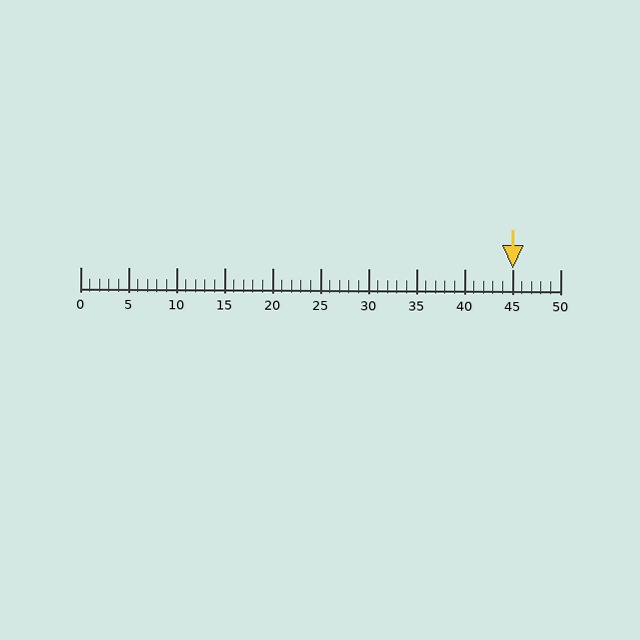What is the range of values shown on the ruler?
The ruler shows values from 0 to 50.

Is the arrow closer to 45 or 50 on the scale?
The arrow is closer to 45.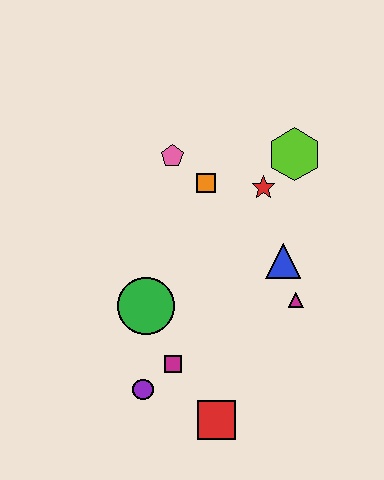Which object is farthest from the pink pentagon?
The red square is farthest from the pink pentagon.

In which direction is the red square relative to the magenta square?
The red square is below the magenta square.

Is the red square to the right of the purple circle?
Yes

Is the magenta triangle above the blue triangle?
No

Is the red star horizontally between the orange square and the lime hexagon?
Yes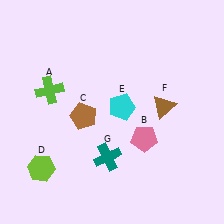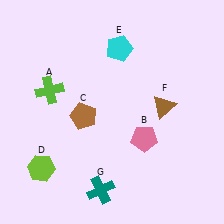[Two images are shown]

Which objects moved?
The objects that moved are: the cyan pentagon (E), the teal cross (G).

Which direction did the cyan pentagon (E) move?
The cyan pentagon (E) moved up.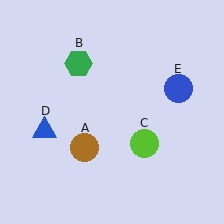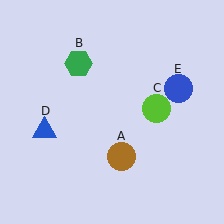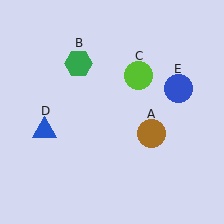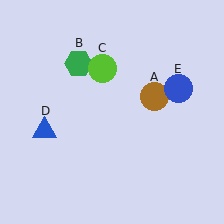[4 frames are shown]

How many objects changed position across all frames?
2 objects changed position: brown circle (object A), lime circle (object C).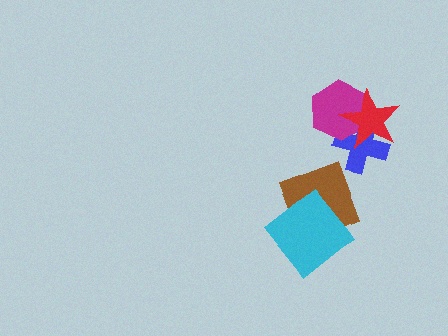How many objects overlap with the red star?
2 objects overlap with the red star.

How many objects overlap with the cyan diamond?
1 object overlaps with the cyan diamond.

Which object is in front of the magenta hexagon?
The red star is in front of the magenta hexagon.